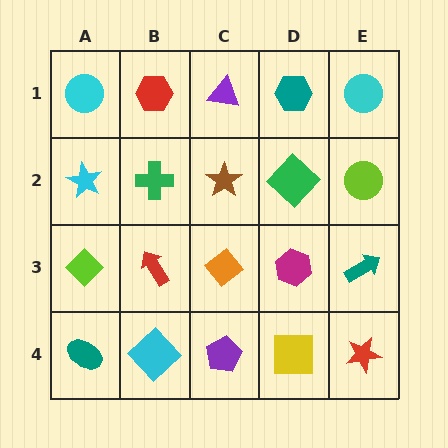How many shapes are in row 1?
5 shapes.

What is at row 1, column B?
A red hexagon.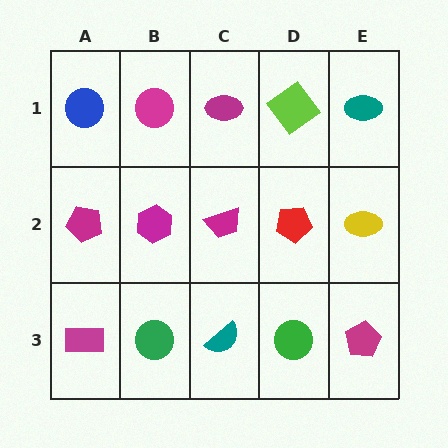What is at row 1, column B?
A magenta circle.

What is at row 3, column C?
A teal semicircle.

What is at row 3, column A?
A magenta rectangle.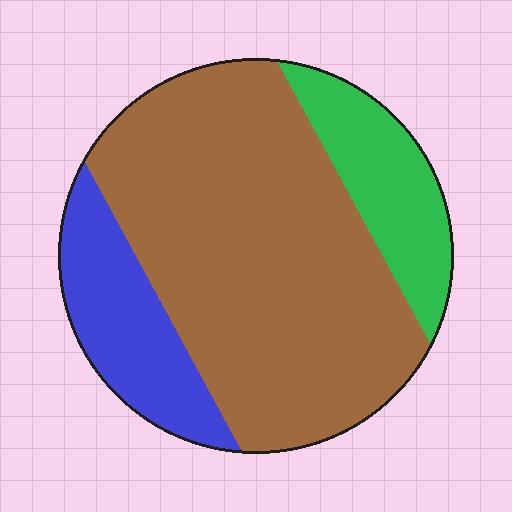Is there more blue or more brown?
Brown.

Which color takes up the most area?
Brown, at roughly 65%.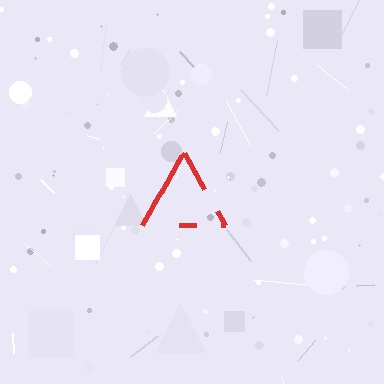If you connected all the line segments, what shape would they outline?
They would outline a triangle.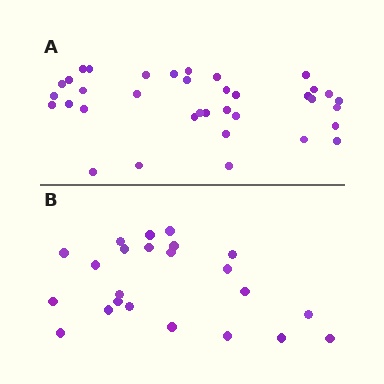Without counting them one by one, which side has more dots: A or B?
Region A (the top region) has more dots.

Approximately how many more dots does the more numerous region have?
Region A has approximately 15 more dots than region B.